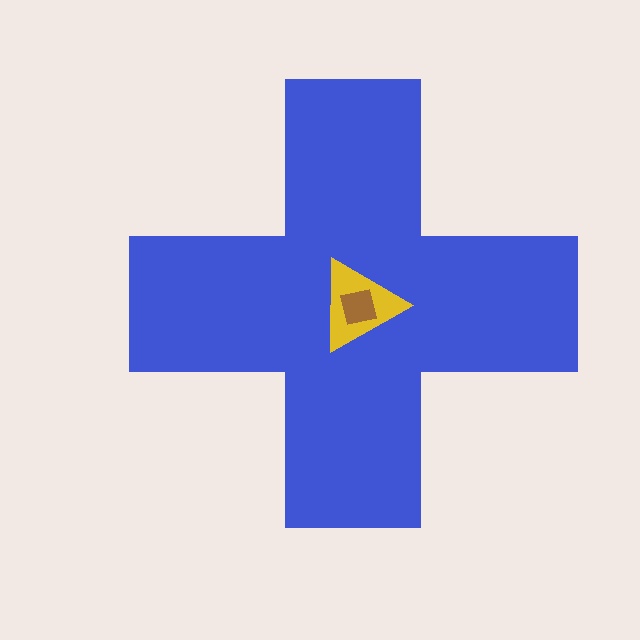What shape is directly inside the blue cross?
The yellow triangle.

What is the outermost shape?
The blue cross.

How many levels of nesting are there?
3.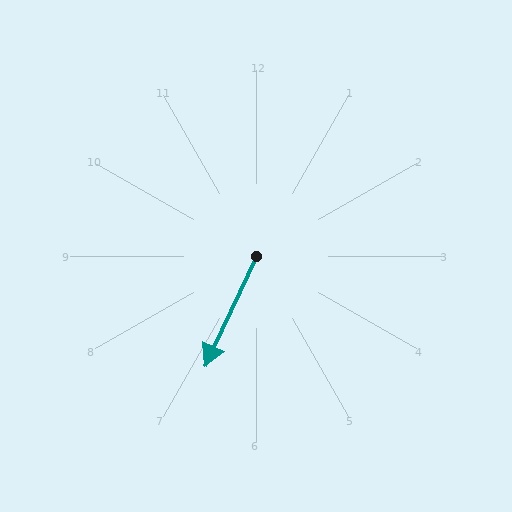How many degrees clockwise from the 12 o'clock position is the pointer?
Approximately 205 degrees.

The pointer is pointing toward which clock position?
Roughly 7 o'clock.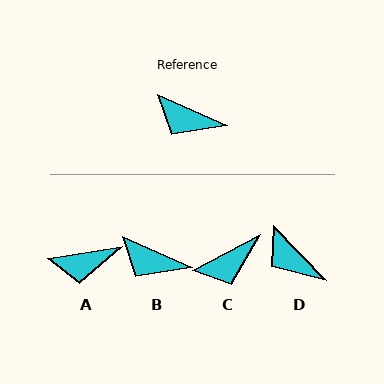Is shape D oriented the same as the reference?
No, it is off by about 22 degrees.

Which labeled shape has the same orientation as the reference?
B.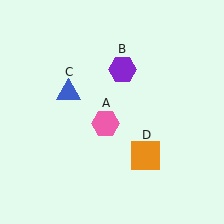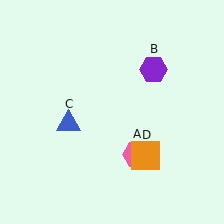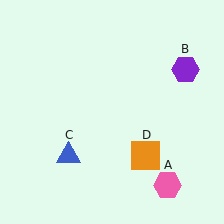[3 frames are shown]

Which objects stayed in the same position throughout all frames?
Orange square (object D) remained stationary.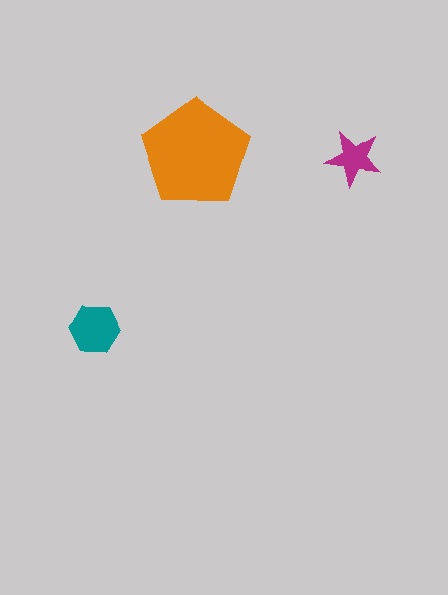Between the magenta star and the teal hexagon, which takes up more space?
The teal hexagon.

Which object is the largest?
The orange pentagon.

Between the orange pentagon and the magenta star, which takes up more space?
The orange pentagon.